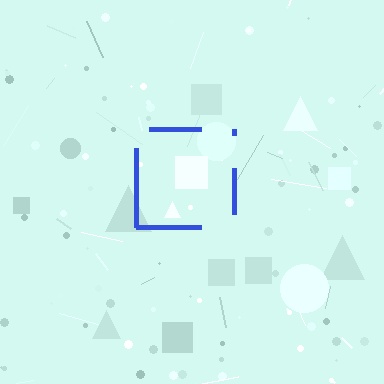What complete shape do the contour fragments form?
The contour fragments form a square.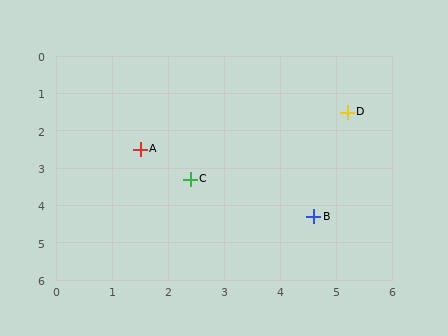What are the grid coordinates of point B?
Point B is at approximately (4.6, 4.3).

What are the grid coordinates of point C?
Point C is at approximately (2.4, 3.3).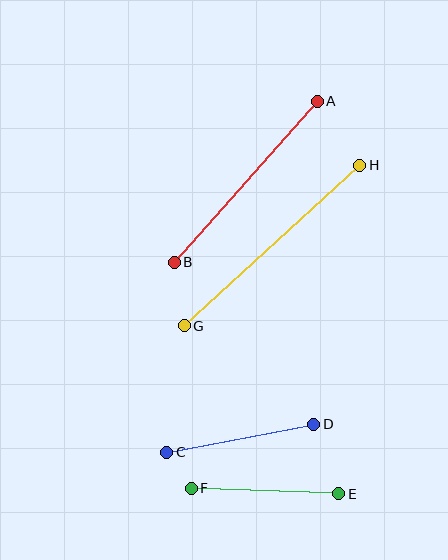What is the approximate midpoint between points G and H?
The midpoint is at approximately (272, 245) pixels.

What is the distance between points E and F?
The distance is approximately 147 pixels.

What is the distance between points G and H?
The distance is approximately 238 pixels.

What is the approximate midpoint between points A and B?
The midpoint is at approximately (246, 182) pixels.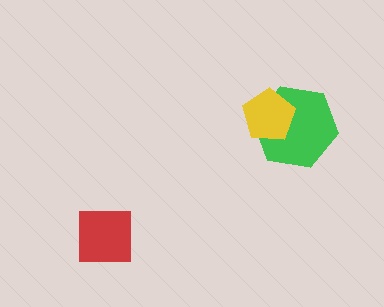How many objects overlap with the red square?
0 objects overlap with the red square.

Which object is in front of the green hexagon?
The yellow pentagon is in front of the green hexagon.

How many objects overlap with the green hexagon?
1 object overlaps with the green hexagon.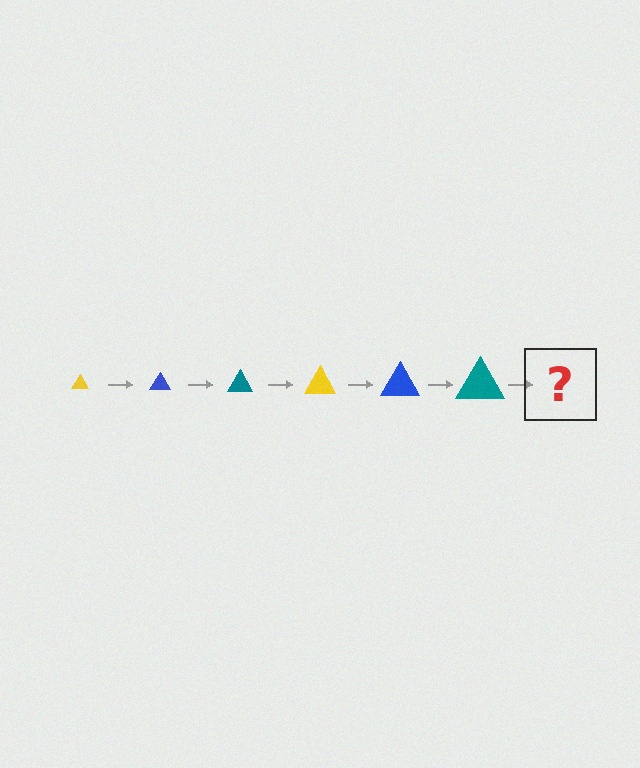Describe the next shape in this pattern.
It should be a yellow triangle, larger than the previous one.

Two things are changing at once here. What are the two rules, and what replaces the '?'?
The two rules are that the triangle grows larger each step and the color cycles through yellow, blue, and teal. The '?' should be a yellow triangle, larger than the previous one.